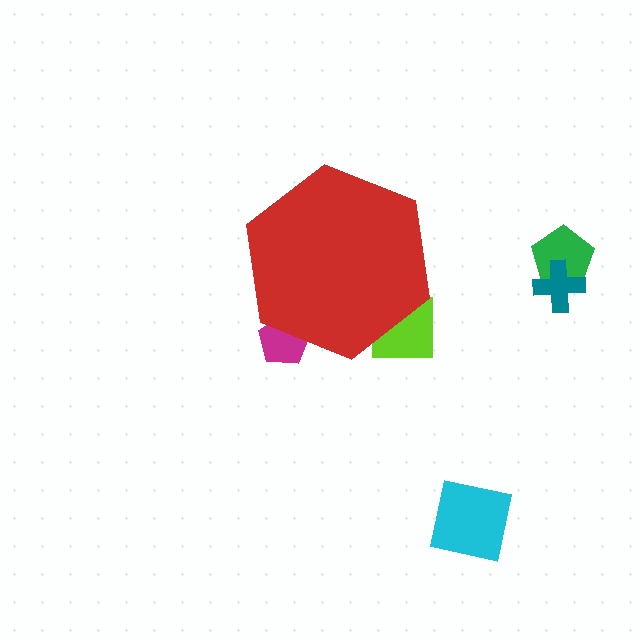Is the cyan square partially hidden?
No, the cyan square is fully visible.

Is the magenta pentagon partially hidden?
Yes, the magenta pentagon is partially hidden behind the red hexagon.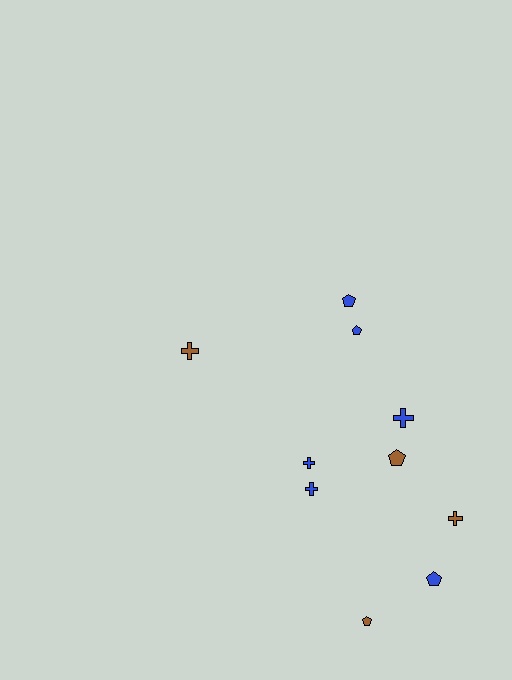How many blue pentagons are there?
There are 3 blue pentagons.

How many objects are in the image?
There are 10 objects.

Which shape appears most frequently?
Cross, with 5 objects.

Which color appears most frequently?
Blue, with 6 objects.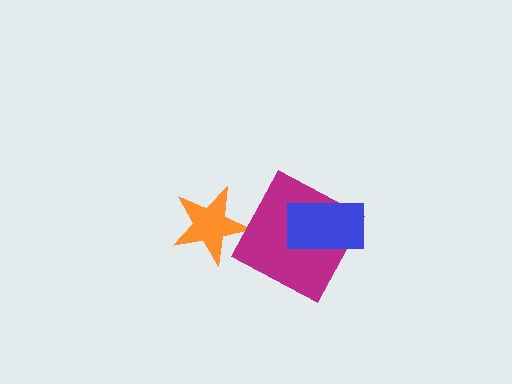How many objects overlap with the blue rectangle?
1 object overlaps with the blue rectangle.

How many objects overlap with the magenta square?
1 object overlaps with the magenta square.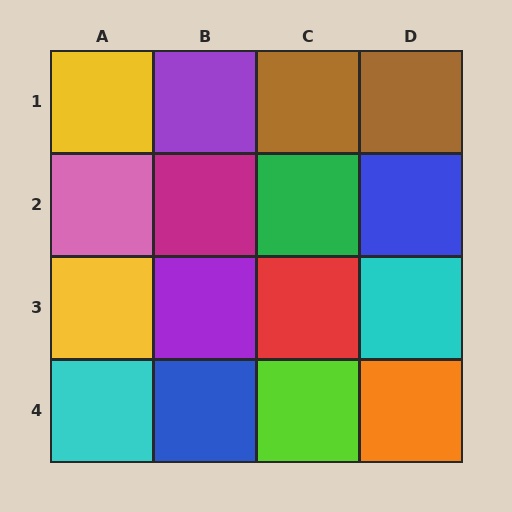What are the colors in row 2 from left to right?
Pink, magenta, green, blue.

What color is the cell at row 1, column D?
Brown.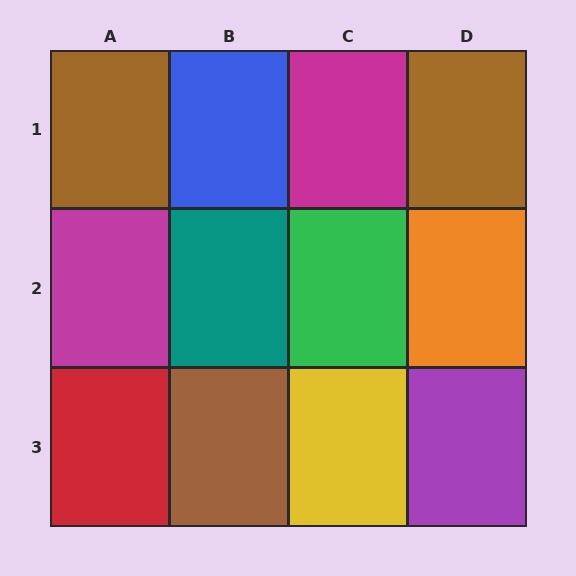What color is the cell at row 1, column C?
Magenta.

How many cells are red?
1 cell is red.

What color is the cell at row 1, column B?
Blue.